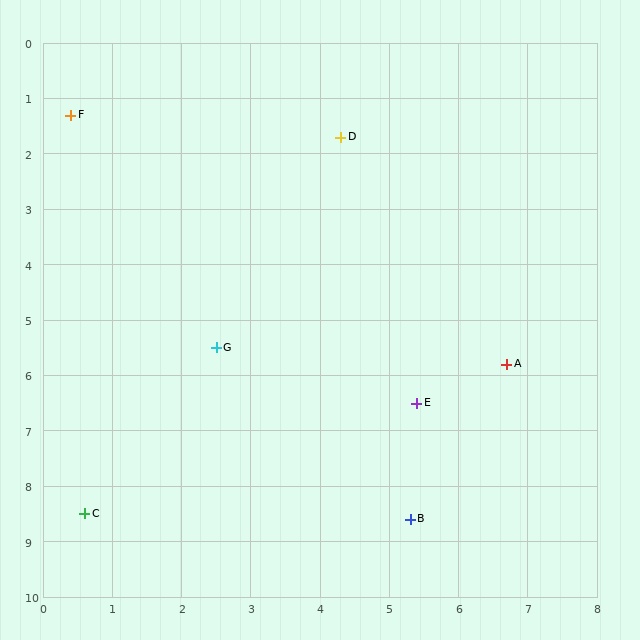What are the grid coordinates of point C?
Point C is at approximately (0.6, 8.5).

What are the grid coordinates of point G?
Point G is at approximately (2.5, 5.5).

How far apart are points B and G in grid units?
Points B and G are about 4.2 grid units apart.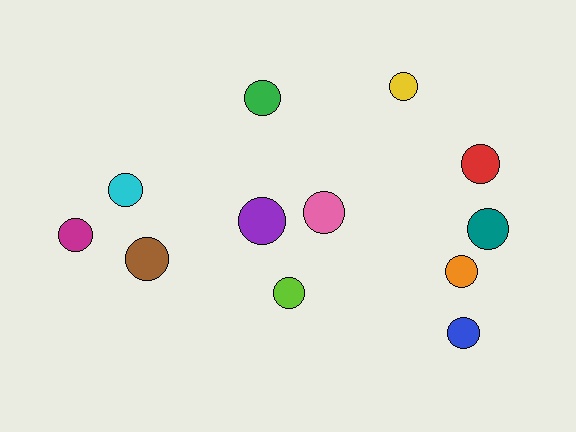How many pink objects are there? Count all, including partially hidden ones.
There is 1 pink object.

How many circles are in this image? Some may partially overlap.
There are 12 circles.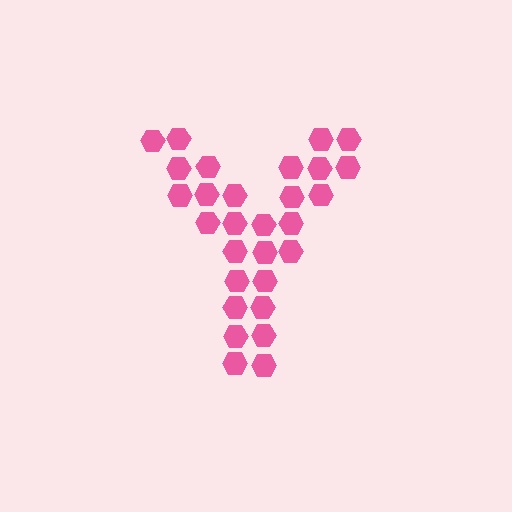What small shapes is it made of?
It is made of small hexagons.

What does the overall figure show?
The overall figure shows the letter Y.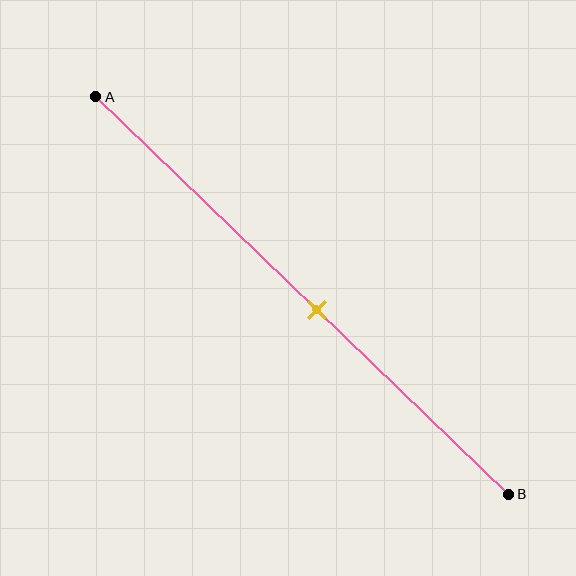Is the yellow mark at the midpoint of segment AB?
No, the mark is at about 55% from A, not at the 50% midpoint.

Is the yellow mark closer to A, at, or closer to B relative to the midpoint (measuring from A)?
The yellow mark is closer to point B than the midpoint of segment AB.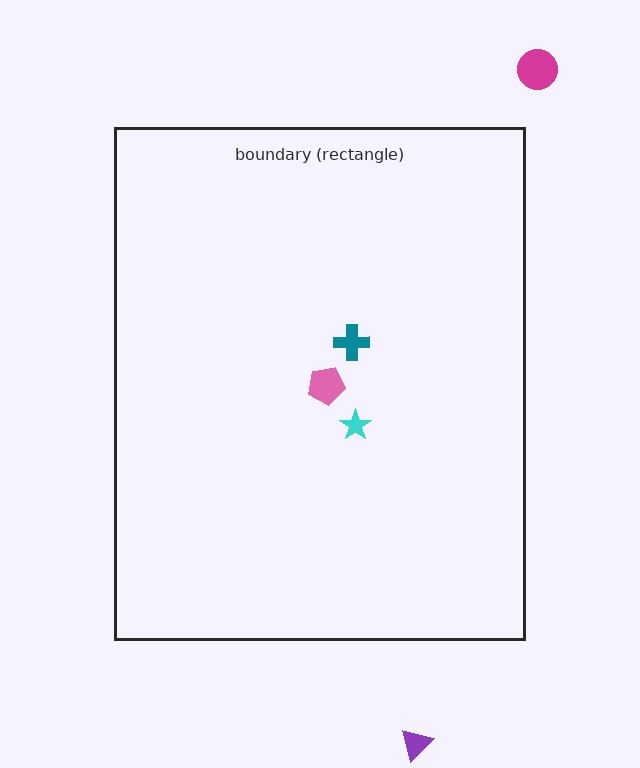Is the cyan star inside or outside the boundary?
Inside.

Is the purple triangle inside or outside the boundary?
Outside.